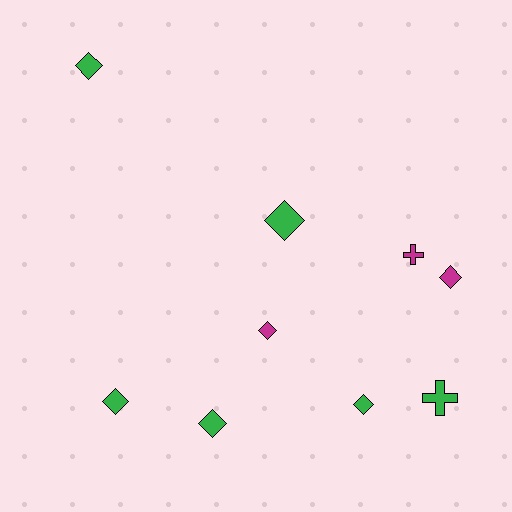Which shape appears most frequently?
Diamond, with 7 objects.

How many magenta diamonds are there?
There are 2 magenta diamonds.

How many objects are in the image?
There are 9 objects.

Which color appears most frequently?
Green, with 6 objects.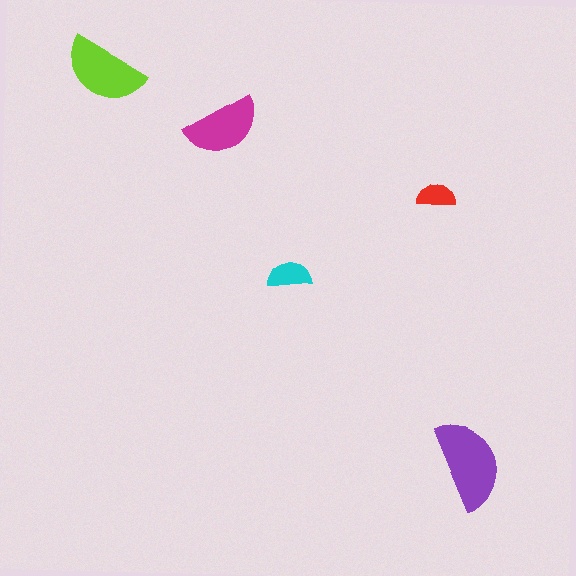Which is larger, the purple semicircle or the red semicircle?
The purple one.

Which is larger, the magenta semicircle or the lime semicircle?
The lime one.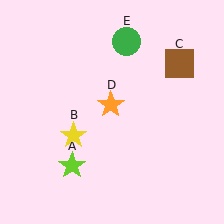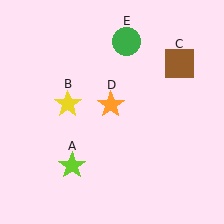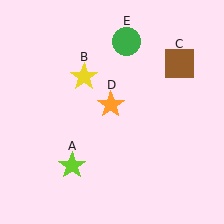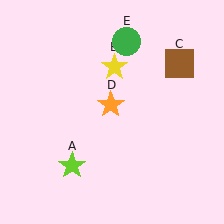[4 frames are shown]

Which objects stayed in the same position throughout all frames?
Lime star (object A) and brown square (object C) and orange star (object D) and green circle (object E) remained stationary.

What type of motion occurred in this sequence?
The yellow star (object B) rotated clockwise around the center of the scene.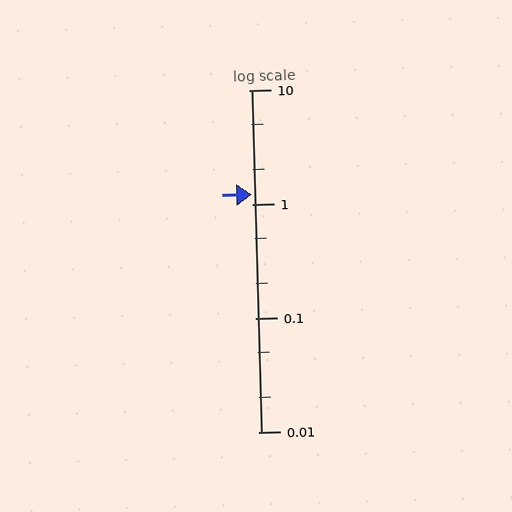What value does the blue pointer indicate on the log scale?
The pointer indicates approximately 1.2.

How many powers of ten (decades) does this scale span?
The scale spans 3 decades, from 0.01 to 10.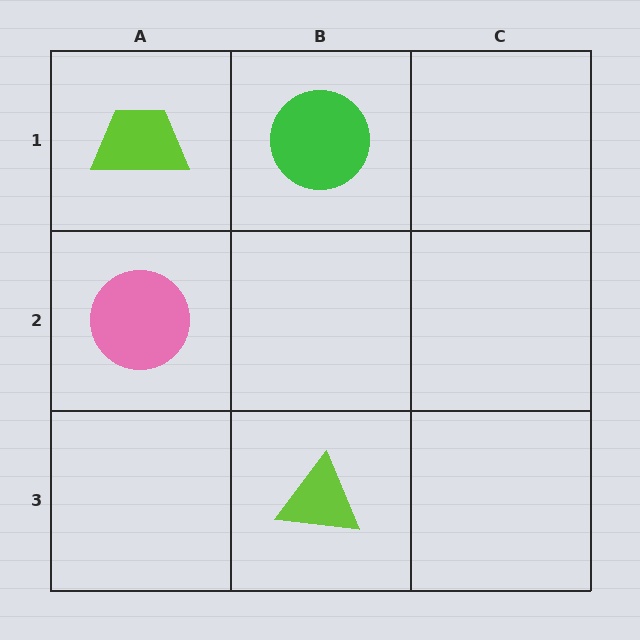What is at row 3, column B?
A lime triangle.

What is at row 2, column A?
A pink circle.